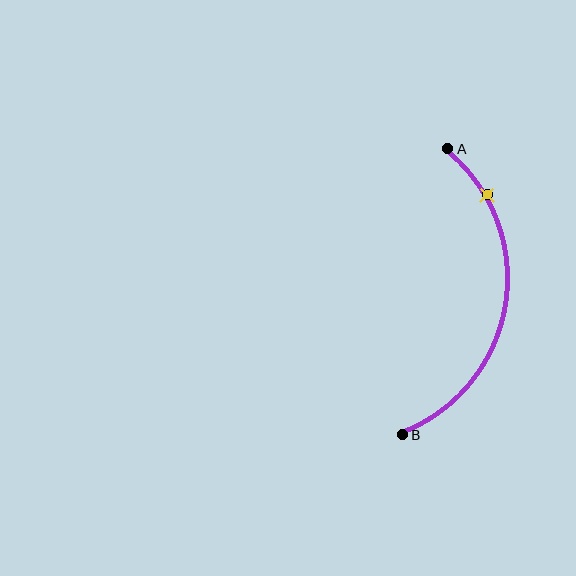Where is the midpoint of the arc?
The arc midpoint is the point on the curve farthest from the straight line joining A and B. It sits to the right of that line.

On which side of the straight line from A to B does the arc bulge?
The arc bulges to the right of the straight line connecting A and B.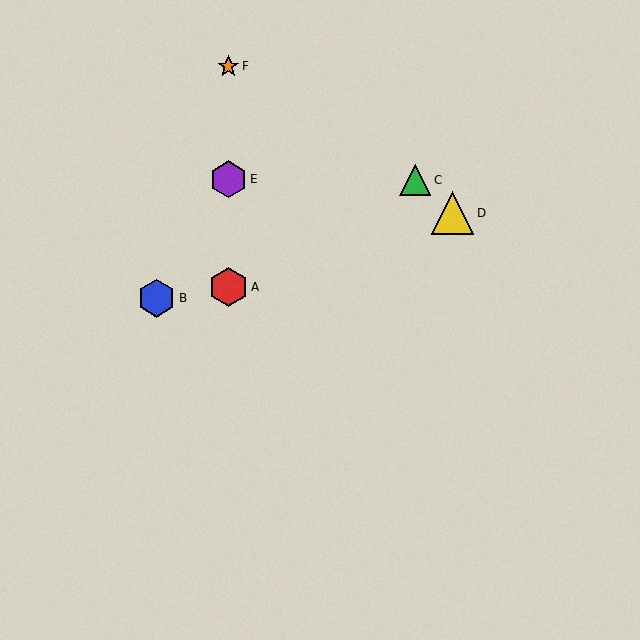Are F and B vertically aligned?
No, F is at x≈228 and B is at x≈157.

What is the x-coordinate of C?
Object C is at x≈415.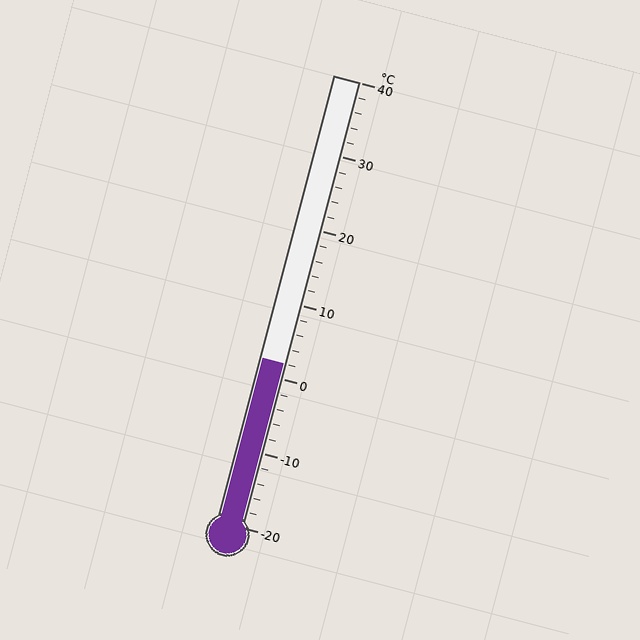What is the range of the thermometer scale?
The thermometer scale ranges from -20°C to 40°C.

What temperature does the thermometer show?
The thermometer shows approximately 2°C.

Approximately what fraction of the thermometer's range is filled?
The thermometer is filled to approximately 35% of its range.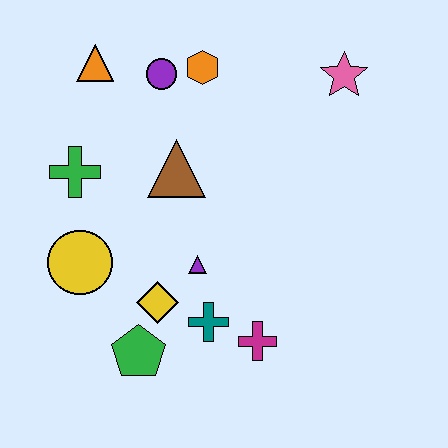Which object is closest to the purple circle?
The orange hexagon is closest to the purple circle.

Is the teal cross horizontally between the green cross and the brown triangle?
No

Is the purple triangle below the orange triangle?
Yes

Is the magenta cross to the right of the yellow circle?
Yes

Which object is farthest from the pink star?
The green pentagon is farthest from the pink star.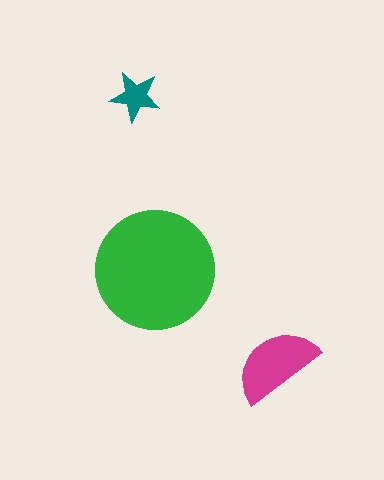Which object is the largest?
The green circle.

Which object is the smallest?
The teal star.